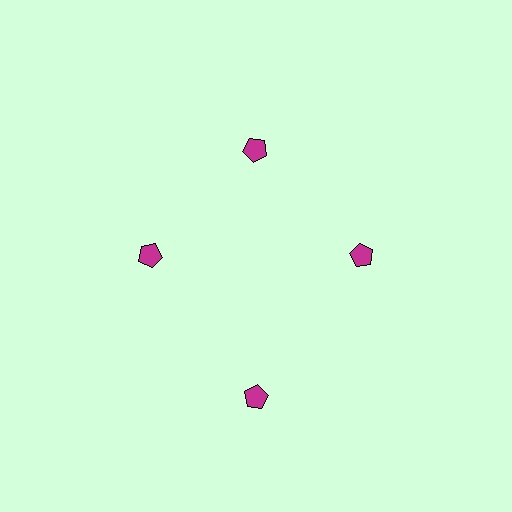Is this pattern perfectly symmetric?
No. The 4 magenta pentagons are arranged in a ring, but one element near the 6 o'clock position is pushed outward from the center, breaking the 4-fold rotational symmetry.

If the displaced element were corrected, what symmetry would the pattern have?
It would have 4-fold rotational symmetry — the pattern would map onto itself every 90 degrees.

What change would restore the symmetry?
The symmetry would be restored by moving it inward, back onto the ring so that all 4 pentagons sit at equal angles and equal distance from the center.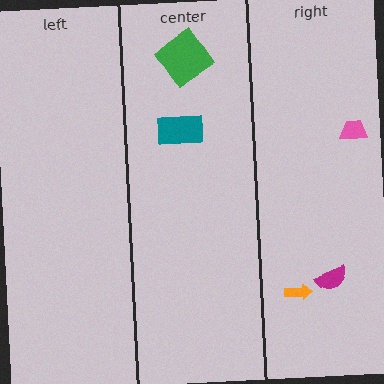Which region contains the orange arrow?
The right region.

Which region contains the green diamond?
The center region.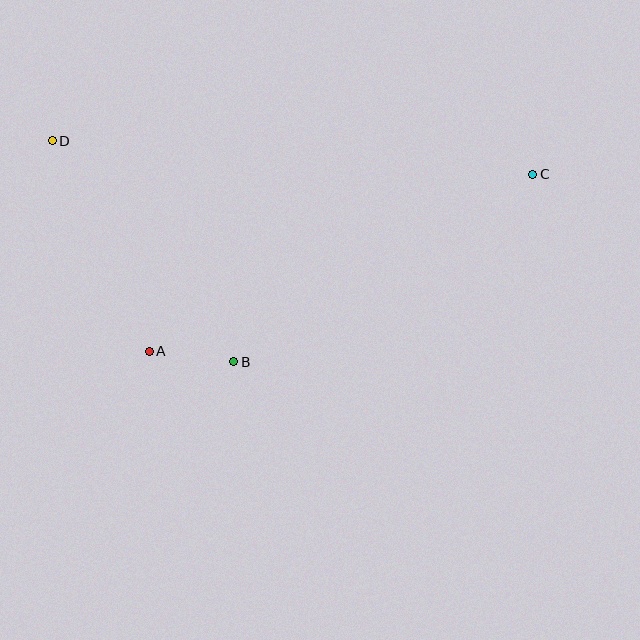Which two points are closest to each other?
Points A and B are closest to each other.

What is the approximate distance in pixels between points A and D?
The distance between A and D is approximately 232 pixels.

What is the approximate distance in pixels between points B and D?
The distance between B and D is approximately 286 pixels.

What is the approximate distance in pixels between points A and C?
The distance between A and C is approximately 423 pixels.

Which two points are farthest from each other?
Points C and D are farthest from each other.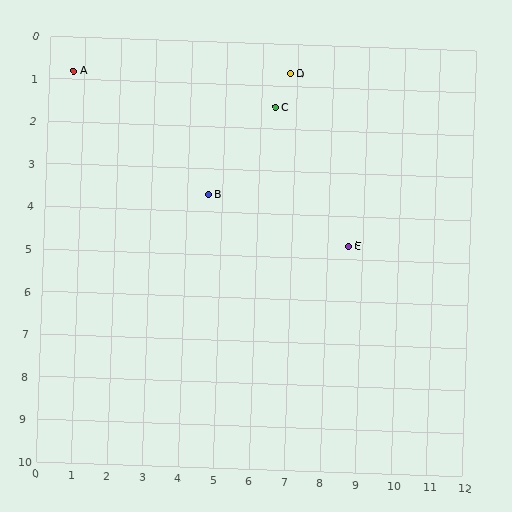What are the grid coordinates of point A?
Point A is at approximately (0.7, 0.8).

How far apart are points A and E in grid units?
Points A and E are about 8.8 grid units apart.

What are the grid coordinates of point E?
Point E is at approximately (8.6, 4.7).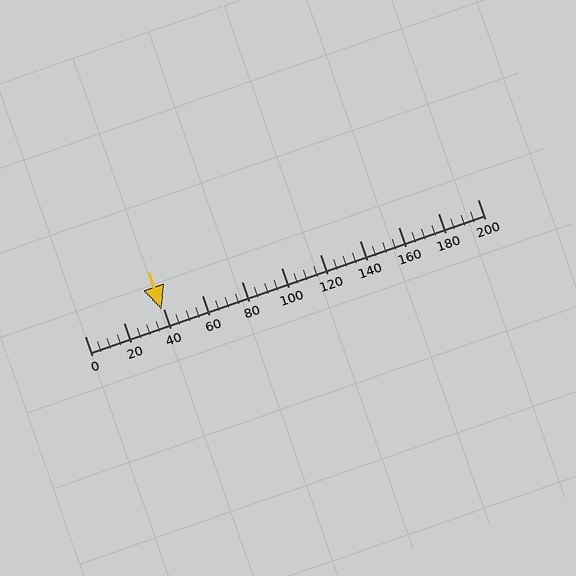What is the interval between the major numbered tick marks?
The major tick marks are spaced 20 units apart.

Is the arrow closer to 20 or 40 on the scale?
The arrow is closer to 40.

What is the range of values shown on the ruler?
The ruler shows values from 0 to 200.